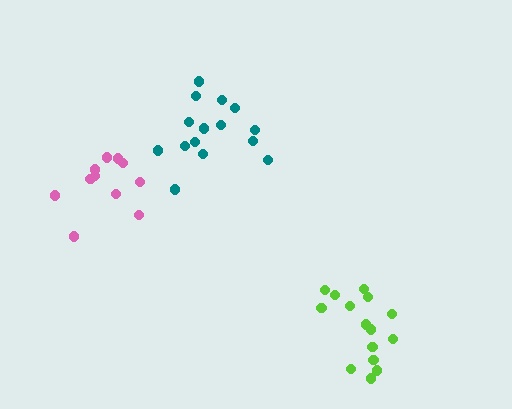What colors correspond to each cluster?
The clusters are colored: pink, teal, lime.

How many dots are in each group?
Group 1: 11 dots, Group 2: 15 dots, Group 3: 15 dots (41 total).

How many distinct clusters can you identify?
There are 3 distinct clusters.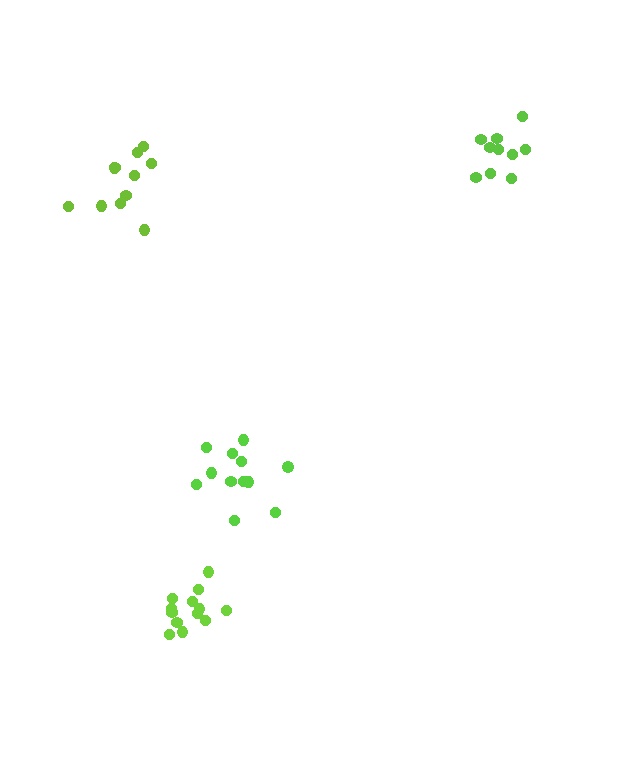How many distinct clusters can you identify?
There are 4 distinct clusters.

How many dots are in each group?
Group 1: 13 dots, Group 2: 10 dots, Group 3: 12 dots, Group 4: 11 dots (46 total).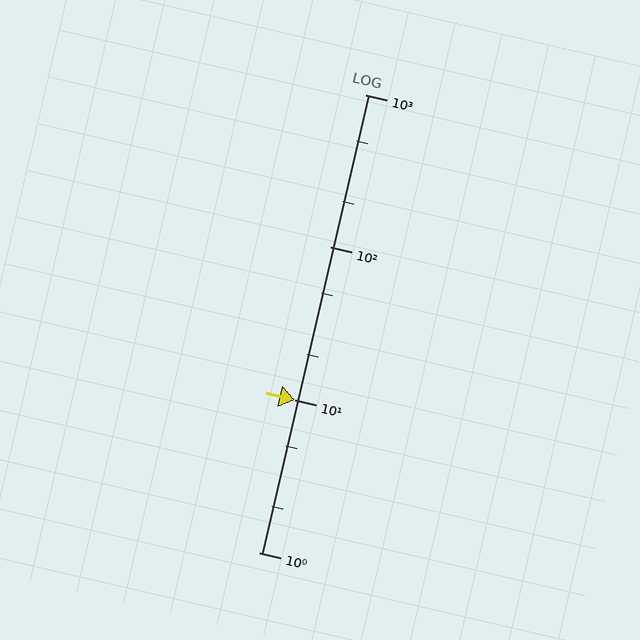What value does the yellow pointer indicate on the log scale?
The pointer indicates approximately 10.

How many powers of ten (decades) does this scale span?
The scale spans 3 decades, from 1 to 1000.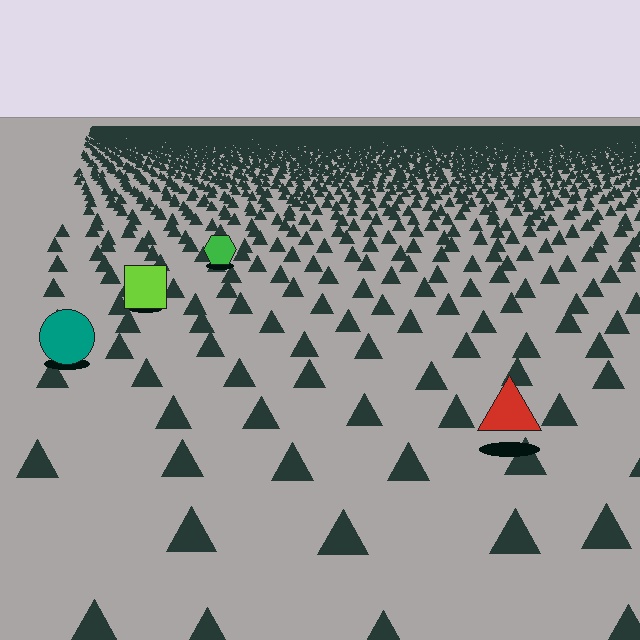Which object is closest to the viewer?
The red triangle is closest. The texture marks near it are larger and more spread out.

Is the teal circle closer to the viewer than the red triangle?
No. The red triangle is closer — you can tell from the texture gradient: the ground texture is coarser near it.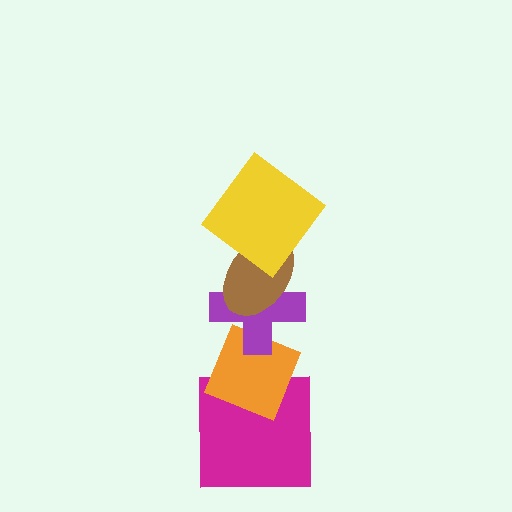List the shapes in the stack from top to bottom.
From top to bottom: the yellow diamond, the brown ellipse, the purple cross, the orange diamond, the magenta square.